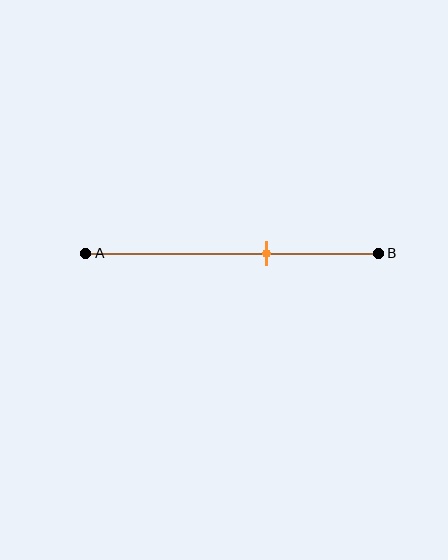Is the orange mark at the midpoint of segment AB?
No, the mark is at about 60% from A, not at the 50% midpoint.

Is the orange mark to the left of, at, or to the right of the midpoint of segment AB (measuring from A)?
The orange mark is to the right of the midpoint of segment AB.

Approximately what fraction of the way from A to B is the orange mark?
The orange mark is approximately 60% of the way from A to B.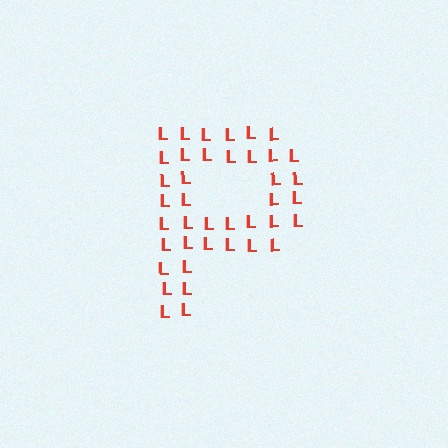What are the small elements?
The small elements are letter L's.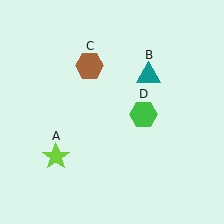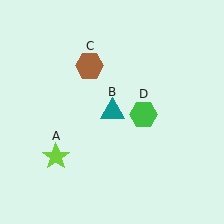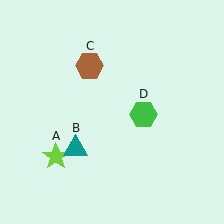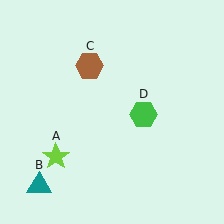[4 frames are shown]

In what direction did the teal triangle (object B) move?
The teal triangle (object B) moved down and to the left.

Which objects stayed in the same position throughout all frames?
Lime star (object A) and brown hexagon (object C) and green hexagon (object D) remained stationary.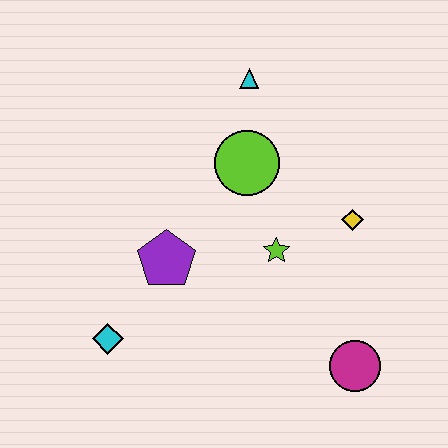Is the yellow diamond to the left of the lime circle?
No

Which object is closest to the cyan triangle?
The lime circle is closest to the cyan triangle.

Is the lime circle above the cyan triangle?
No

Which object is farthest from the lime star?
The cyan diamond is farthest from the lime star.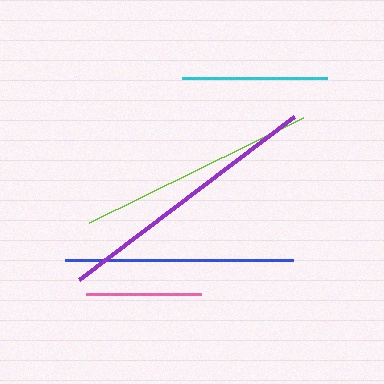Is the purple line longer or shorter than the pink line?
The purple line is longer than the pink line.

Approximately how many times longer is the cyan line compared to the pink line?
The cyan line is approximately 1.3 times the length of the pink line.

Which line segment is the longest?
The purple line is the longest at approximately 269 pixels.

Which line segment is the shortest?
The pink line is the shortest at approximately 115 pixels.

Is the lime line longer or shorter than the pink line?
The lime line is longer than the pink line.